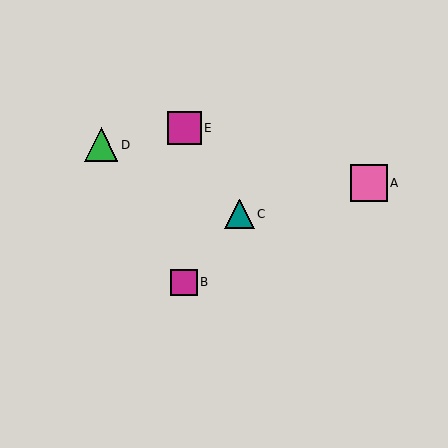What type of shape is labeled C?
Shape C is a teal triangle.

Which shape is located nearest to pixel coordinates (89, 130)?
The green triangle (labeled D) at (101, 145) is nearest to that location.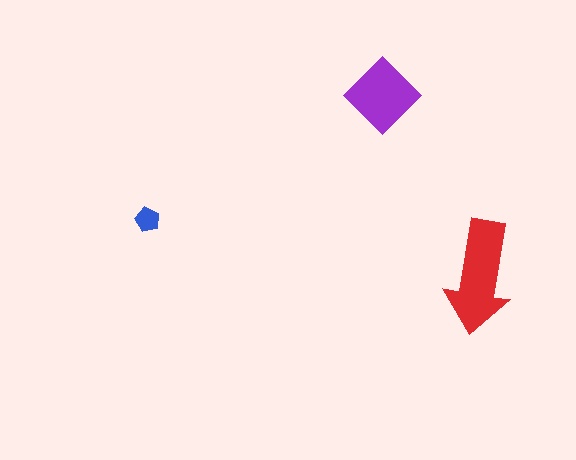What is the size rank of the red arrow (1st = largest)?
1st.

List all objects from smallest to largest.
The blue pentagon, the purple diamond, the red arrow.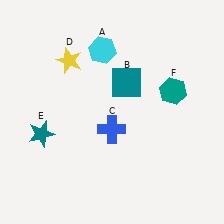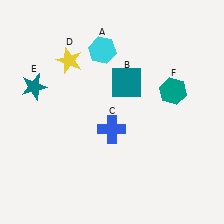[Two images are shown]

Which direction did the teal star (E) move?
The teal star (E) moved up.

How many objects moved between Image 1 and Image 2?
1 object moved between the two images.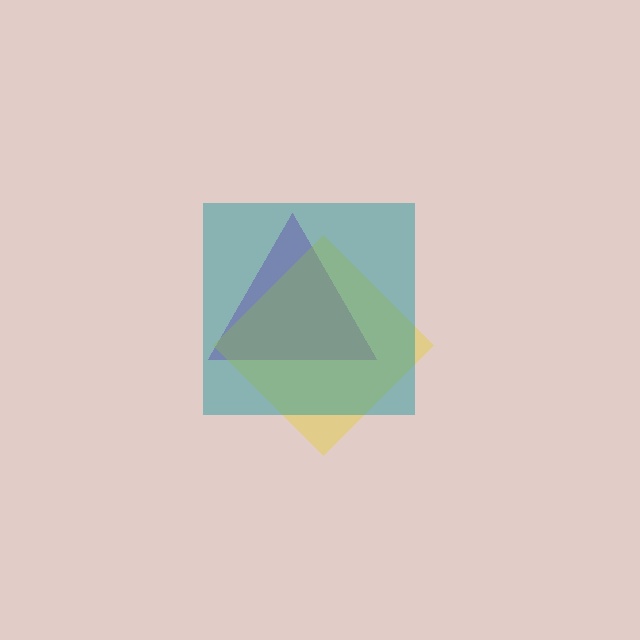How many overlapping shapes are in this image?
There are 3 overlapping shapes in the image.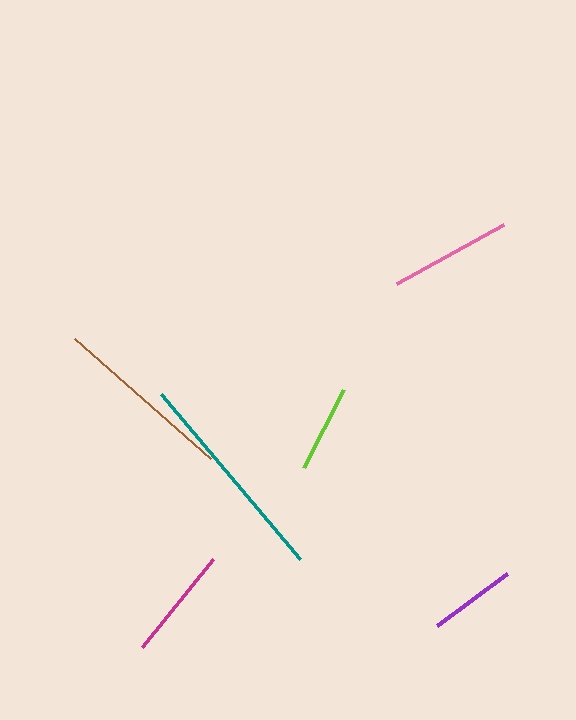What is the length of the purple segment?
The purple segment is approximately 87 pixels long.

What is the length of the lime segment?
The lime segment is approximately 87 pixels long.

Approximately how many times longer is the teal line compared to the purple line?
The teal line is approximately 2.5 times the length of the purple line.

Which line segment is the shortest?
The purple line is the shortest at approximately 87 pixels.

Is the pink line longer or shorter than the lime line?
The pink line is longer than the lime line.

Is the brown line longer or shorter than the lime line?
The brown line is longer than the lime line.